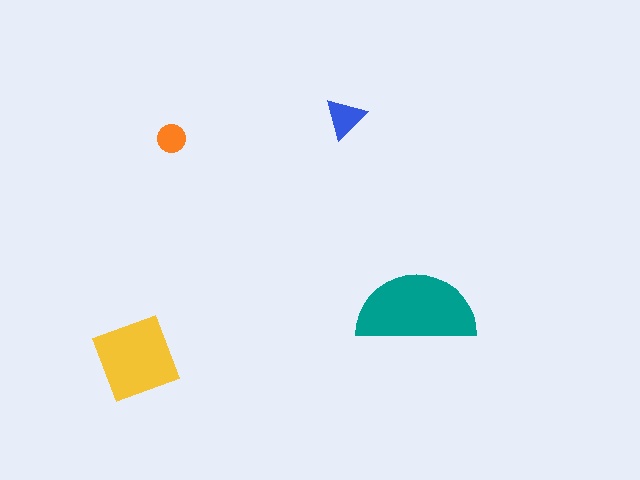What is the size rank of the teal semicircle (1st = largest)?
1st.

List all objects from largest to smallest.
The teal semicircle, the yellow diamond, the blue triangle, the orange circle.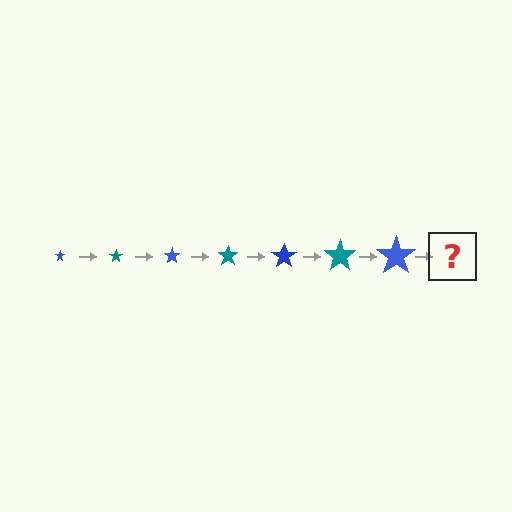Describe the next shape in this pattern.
It should be a teal star, larger than the previous one.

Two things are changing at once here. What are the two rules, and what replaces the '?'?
The two rules are that the star grows larger each step and the color cycles through blue and teal. The '?' should be a teal star, larger than the previous one.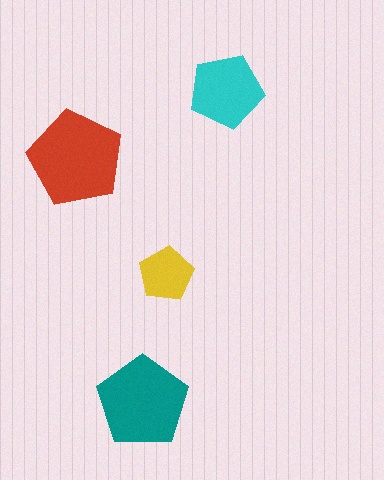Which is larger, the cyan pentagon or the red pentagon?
The red one.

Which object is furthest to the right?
The cyan pentagon is rightmost.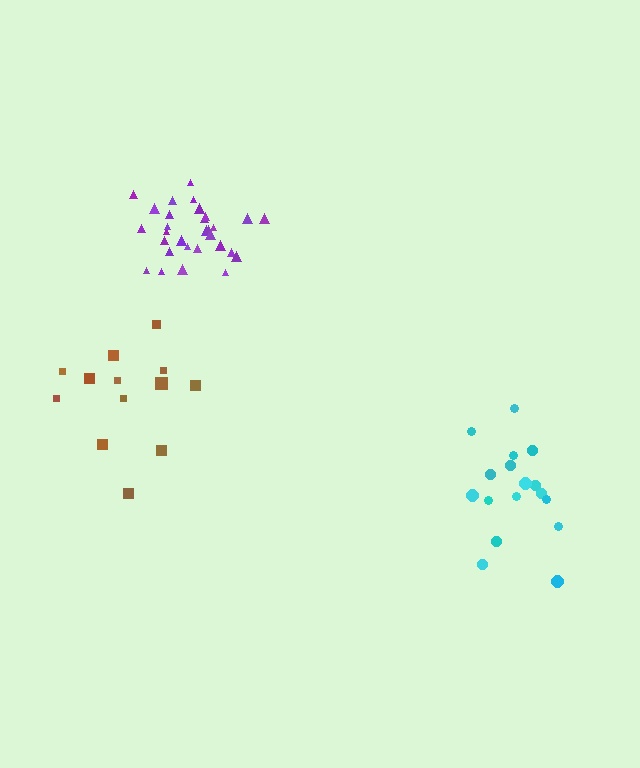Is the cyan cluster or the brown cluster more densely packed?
Cyan.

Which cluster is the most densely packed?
Purple.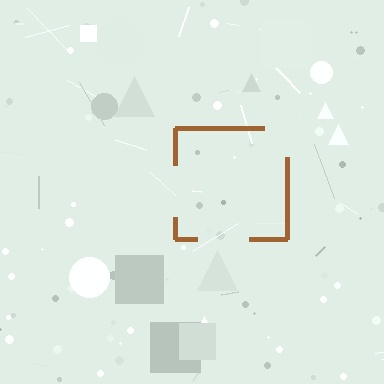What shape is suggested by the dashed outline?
The dashed outline suggests a square.